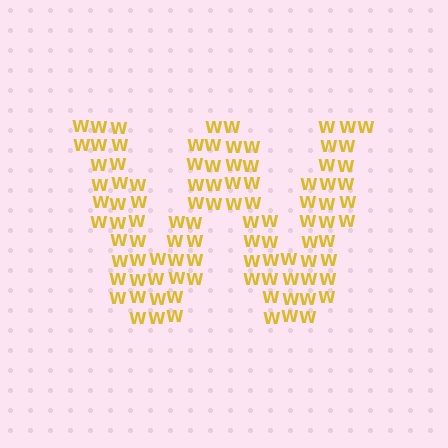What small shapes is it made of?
It is made of small letter W's.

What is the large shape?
The large shape is the letter W.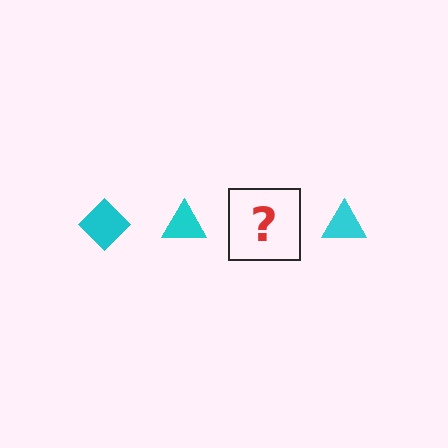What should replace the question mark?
The question mark should be replaced with a cyan diamond.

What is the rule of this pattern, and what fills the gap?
The rule is that the pattern cycles through diamond, triangle shapes in cyan. The gap should be filled with a cyan diamond.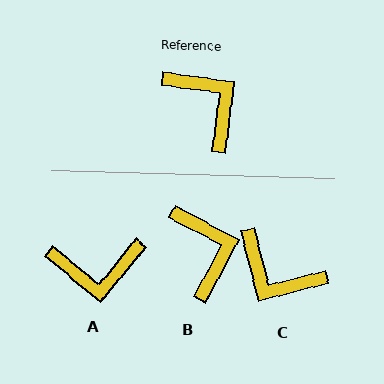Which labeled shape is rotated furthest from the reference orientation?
C, about 158 degrees away.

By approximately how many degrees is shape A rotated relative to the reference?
Approximately 122 degrees clockwise.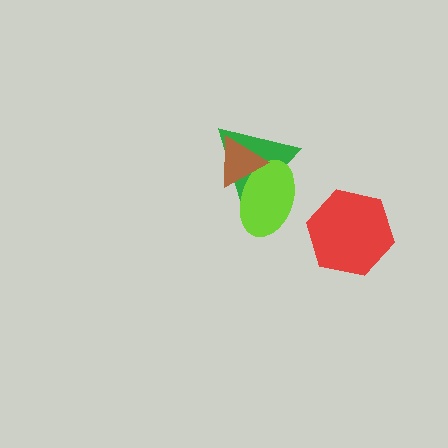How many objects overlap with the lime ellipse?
2 objects overlap with the lime ellipse.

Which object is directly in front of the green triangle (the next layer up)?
The lime ellipse is directly in front of the green triangle.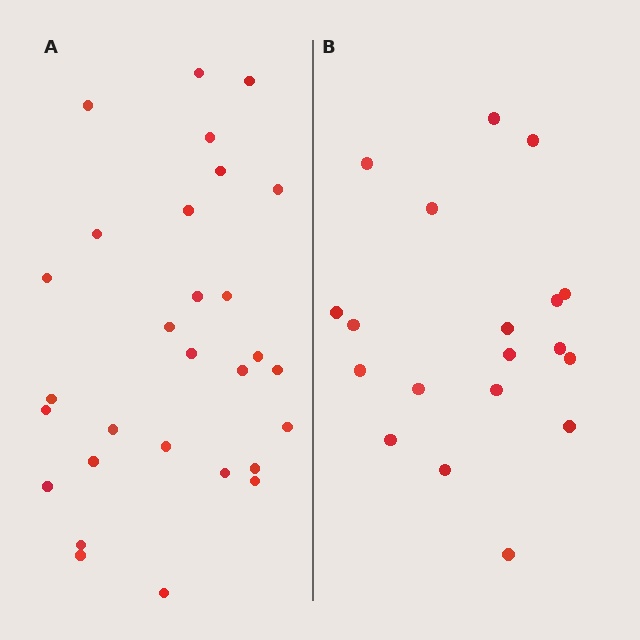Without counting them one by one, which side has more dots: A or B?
Region A (the left region) has more dots.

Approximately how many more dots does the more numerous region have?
Region A has roughly 10 or so more dots than region B.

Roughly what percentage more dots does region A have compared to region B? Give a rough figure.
About 55% more.